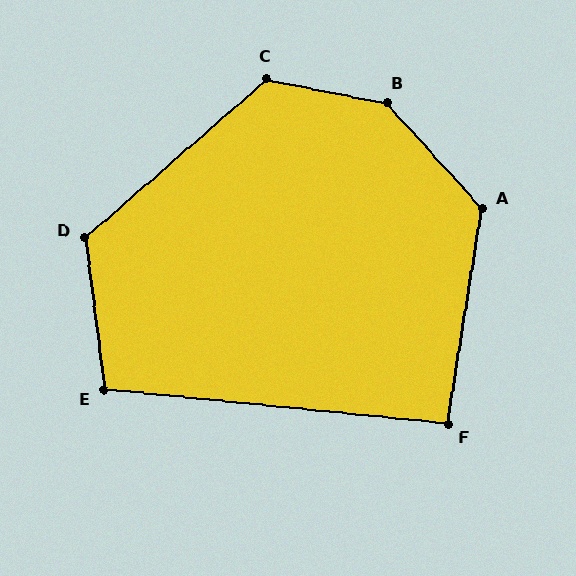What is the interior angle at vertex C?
Approximately 128 degrees (obtuse).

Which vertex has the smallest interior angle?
F, at approximately 93 degrees.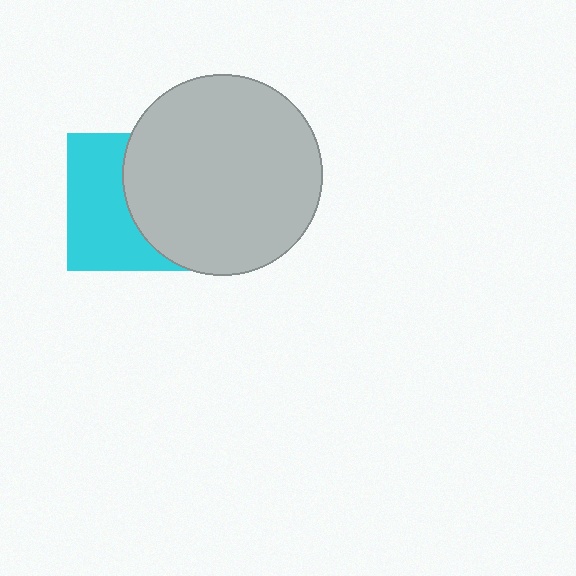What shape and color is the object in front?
The object in front is a light gray circle.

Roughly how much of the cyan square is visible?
About half of it is visible (roughly 50%).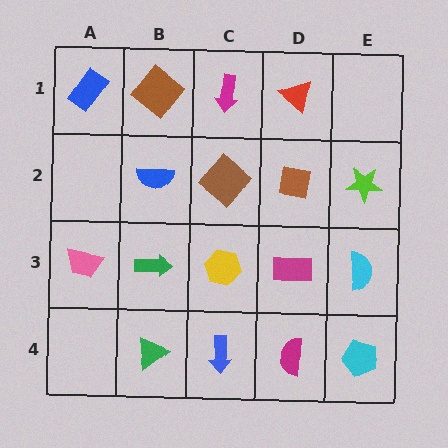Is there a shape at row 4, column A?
No, that cell is empty.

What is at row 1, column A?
A blue rectangle.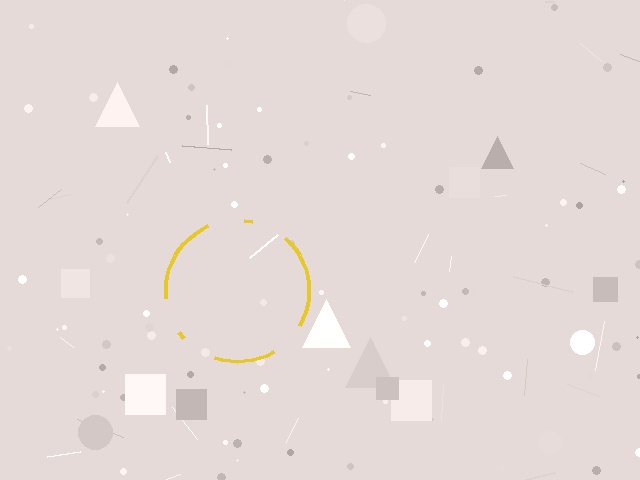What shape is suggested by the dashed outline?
The dashed outline suggests a circle.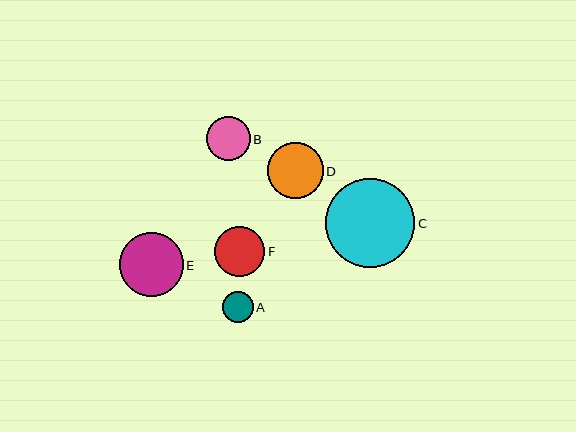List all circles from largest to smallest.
From largest to smallest: C, E, D, F, B, A.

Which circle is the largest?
Circle C is the largest with a size of approximately 89 pixels.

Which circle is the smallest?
Circle A is the smallest with a size of approximately 31 pixels.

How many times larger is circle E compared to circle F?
Circle E is approximately 1.3 times the size of circle F.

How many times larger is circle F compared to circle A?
Circle F is approximately 1.6 times the size of circle A.